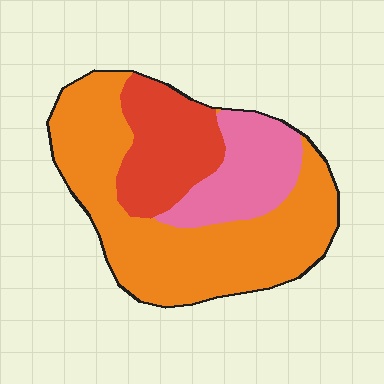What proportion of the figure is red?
Red covers 22% of the figure.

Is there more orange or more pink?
Orange.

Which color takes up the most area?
Orange, at roughly 60%.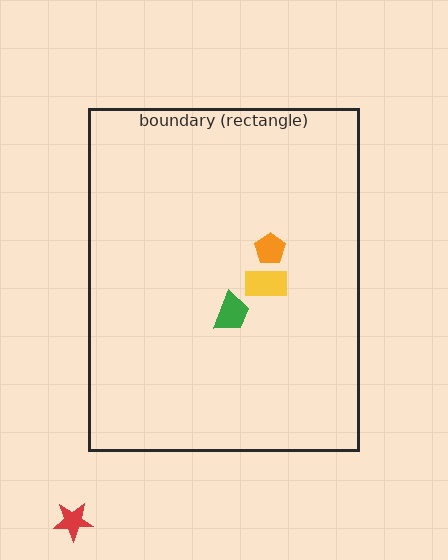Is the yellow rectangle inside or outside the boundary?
Inside.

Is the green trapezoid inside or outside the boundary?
Inside.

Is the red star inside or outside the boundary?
Outside.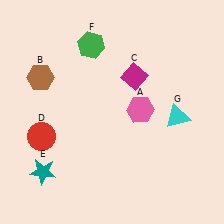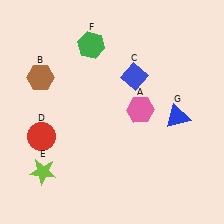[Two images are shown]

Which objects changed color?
C changed from magenta to blue. E changed from teal to lime. G changed from cyan to blue.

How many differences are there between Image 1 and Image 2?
There are 3 differences between the two images.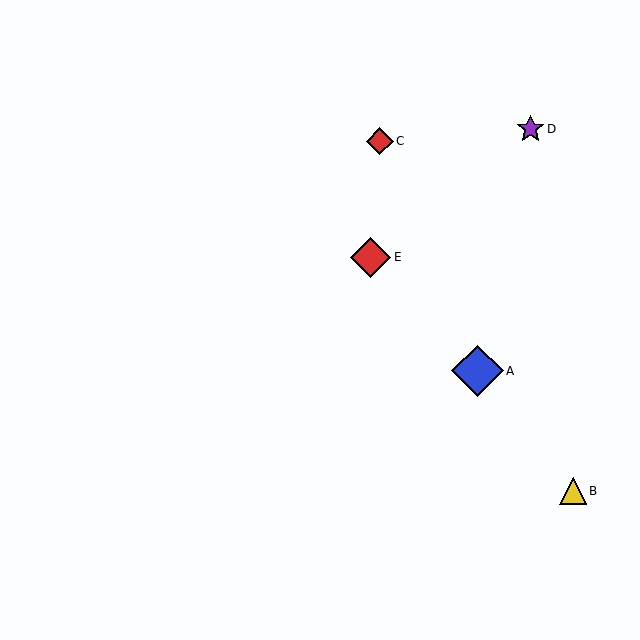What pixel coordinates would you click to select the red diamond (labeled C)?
Click at (380, 141) to select the red diamond C.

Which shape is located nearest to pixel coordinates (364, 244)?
The red diamond (labeled E) at (370, 257) is nearest to that location.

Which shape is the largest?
The blue diamond (labeled A) is the largest.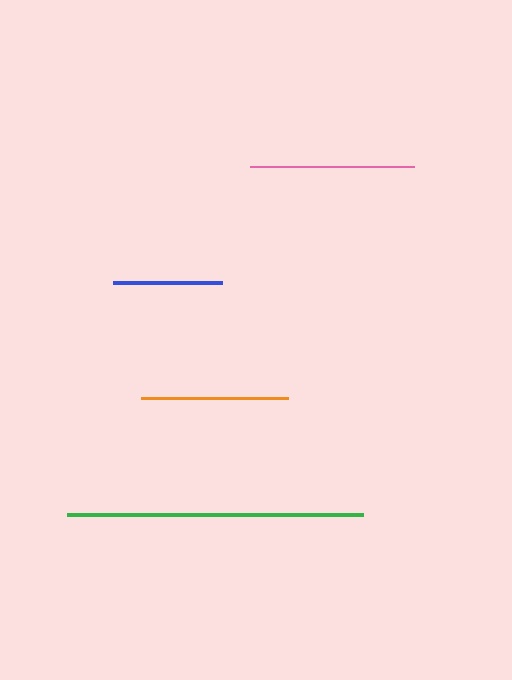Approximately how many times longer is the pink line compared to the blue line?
The pink line is approximately 1.5 times the length of the blue line.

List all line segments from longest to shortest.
From longest to shortest: green, pink, orange, blue.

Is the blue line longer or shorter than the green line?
The green line is longer than the blue line.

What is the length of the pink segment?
The pink segment is approximately 165 pixels long.